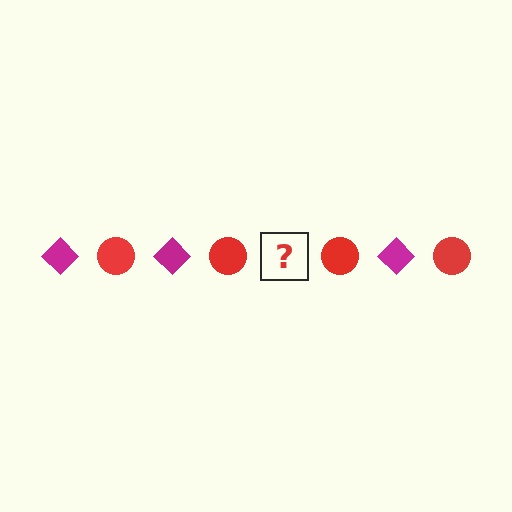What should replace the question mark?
The question mark should be replaced with a magenta diamond.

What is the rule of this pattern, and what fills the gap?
The rule is that the pattern alternates between magenta diamond and red circle. The gap should be filled with a magenta diamond.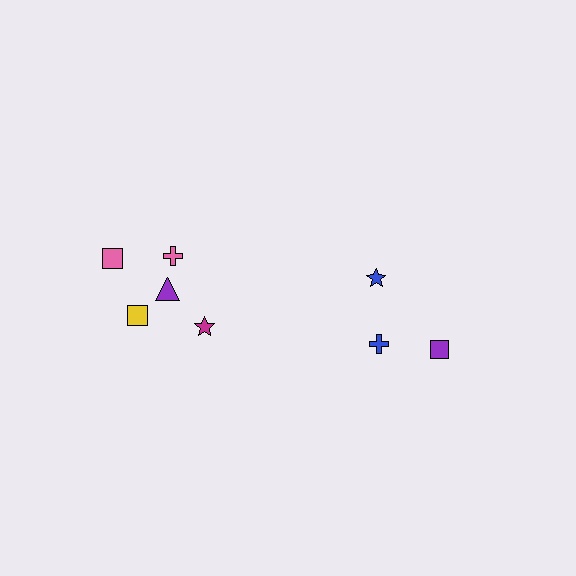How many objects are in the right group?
There are 3 objects.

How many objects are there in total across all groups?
There are 8 objects.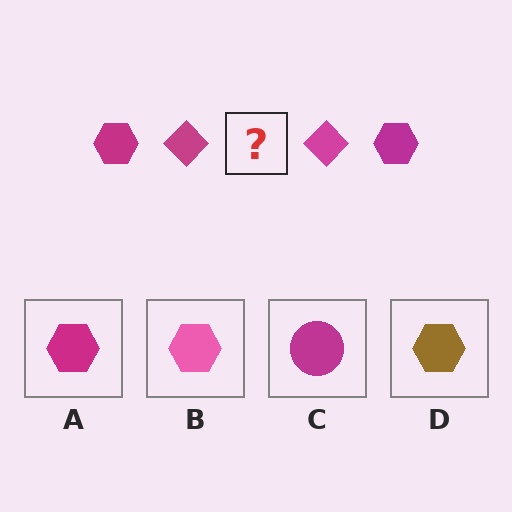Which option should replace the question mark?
Option A.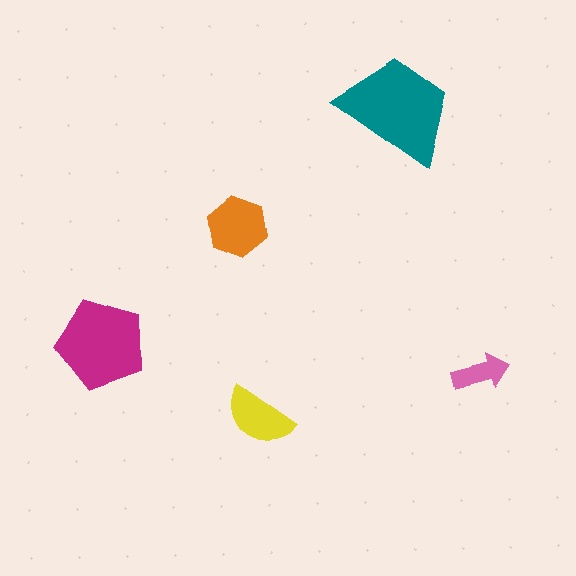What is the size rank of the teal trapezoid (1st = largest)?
1st.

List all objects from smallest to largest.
The pink arrow, the yellow semicircle, the orange hexagon, the magenta pentagon, the teal trapezoid.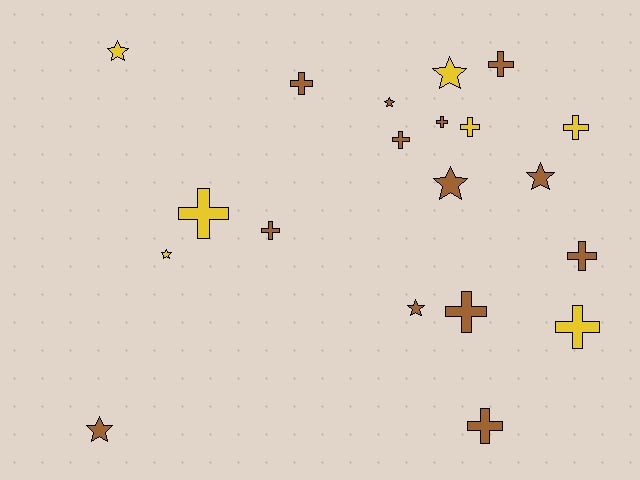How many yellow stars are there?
There are 3 yellow stars.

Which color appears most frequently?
Brown, with 13 objects.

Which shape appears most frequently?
Cross, with 12 objects.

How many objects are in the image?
There are 20 objects.